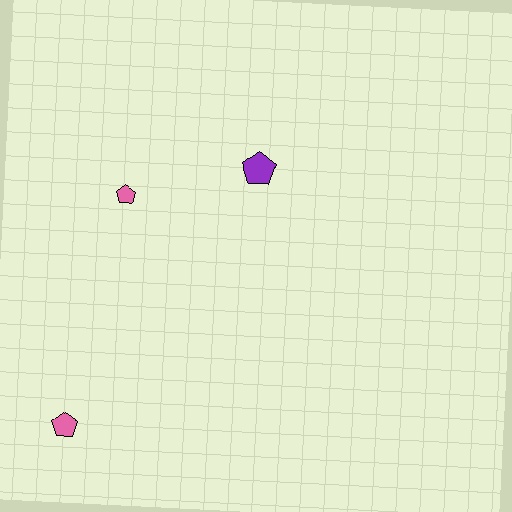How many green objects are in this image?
There are no green objects.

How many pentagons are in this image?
There are 3 pentagons.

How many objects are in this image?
There are 3 objects.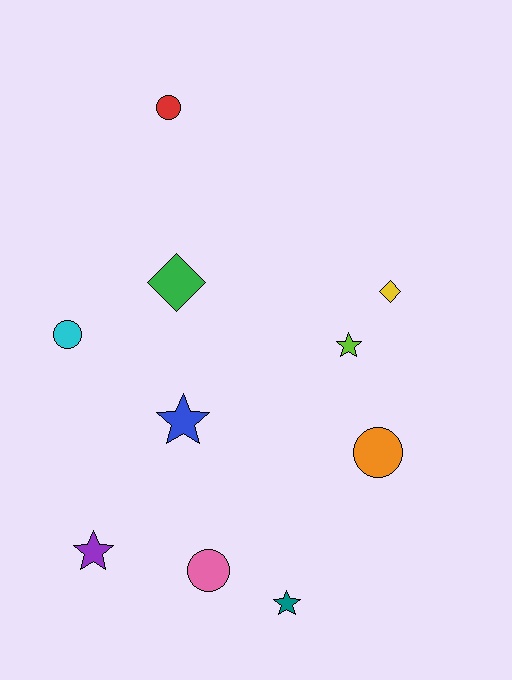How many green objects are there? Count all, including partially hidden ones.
There is 1 green object.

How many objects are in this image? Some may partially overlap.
There are 10 objects.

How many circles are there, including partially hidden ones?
There are 4 circles.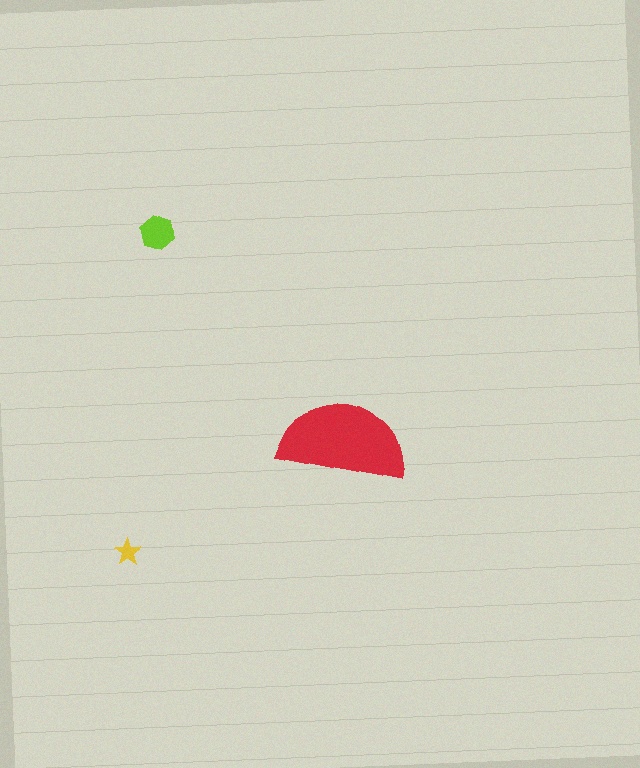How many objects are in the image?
There are 3 objects in the image.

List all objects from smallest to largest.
The yellow star, the lime hexagon, the red semicircle.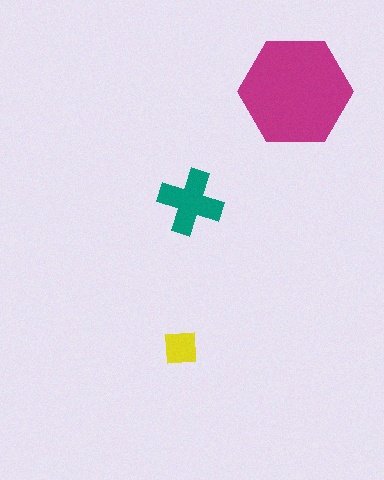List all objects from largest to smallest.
The magenta hexagon, the teal cross, the yellow square.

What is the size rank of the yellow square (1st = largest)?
3rd.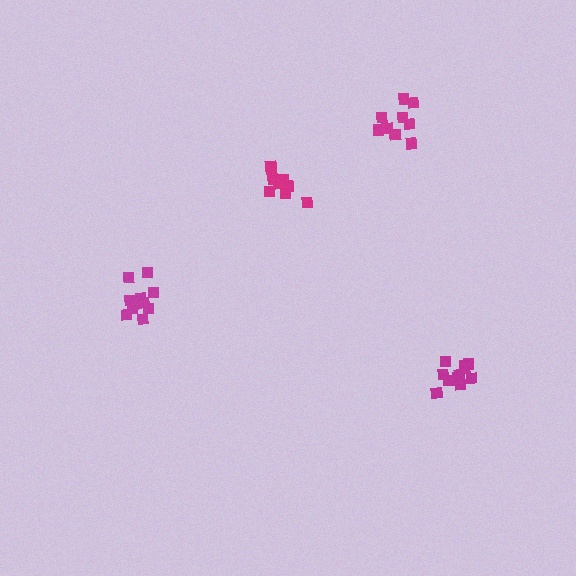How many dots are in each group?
Group 1: 9 dots, Group 2: 11 dots, Group 3: 9 dots, Group 4: 11 dots (40 total).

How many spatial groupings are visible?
There are 4 spatial groupings.